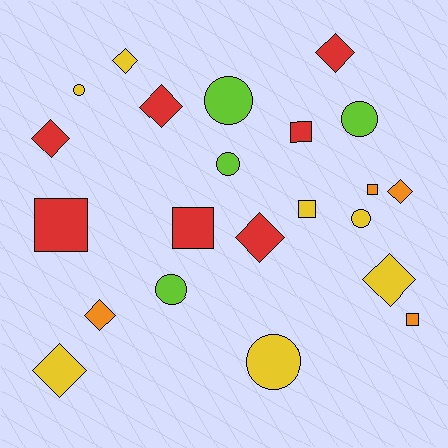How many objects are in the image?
There are 22 objects.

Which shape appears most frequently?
Diamond, with 9 objects.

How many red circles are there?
There are no red circles.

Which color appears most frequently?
Yellow, with 7 objects.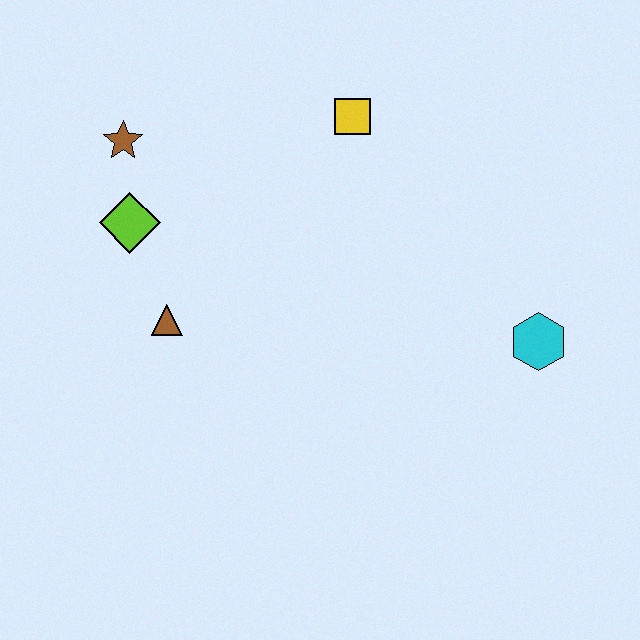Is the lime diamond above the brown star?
No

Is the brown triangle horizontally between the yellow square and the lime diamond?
Yes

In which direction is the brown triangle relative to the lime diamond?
The brown triangle is below the lime diamond.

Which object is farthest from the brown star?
The cyan hexagon is farthest from the brown star.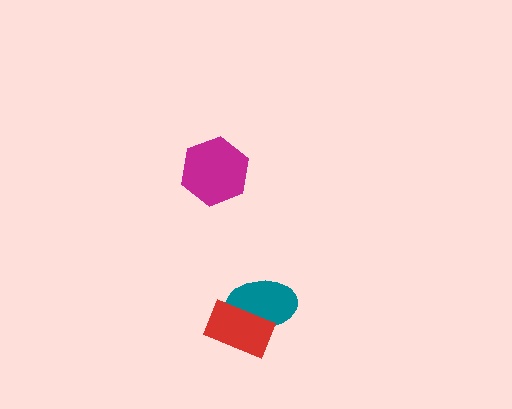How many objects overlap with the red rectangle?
1 object overlaps with the red rectangle.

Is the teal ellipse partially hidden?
Yes, it is partially covered by another shape.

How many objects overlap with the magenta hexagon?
0 objects overlap with the magenta hexagon.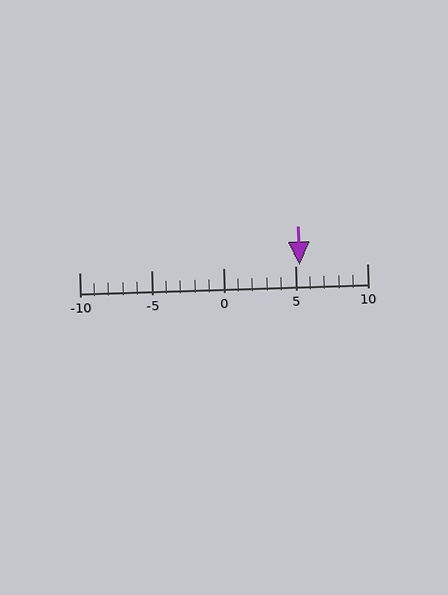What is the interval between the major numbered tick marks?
The major tick marks are spaced 5 units apart.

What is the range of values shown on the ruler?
The ruler shows values from -10 to 10.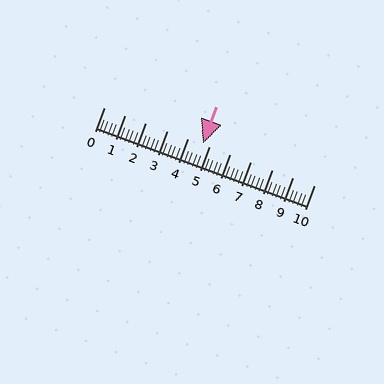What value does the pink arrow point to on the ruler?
The pink arrow points to approximately 4.7.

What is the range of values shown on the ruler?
The ruler shows values from 0 to 10.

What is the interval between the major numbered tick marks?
The major tick marks are spaced 1 units apart.